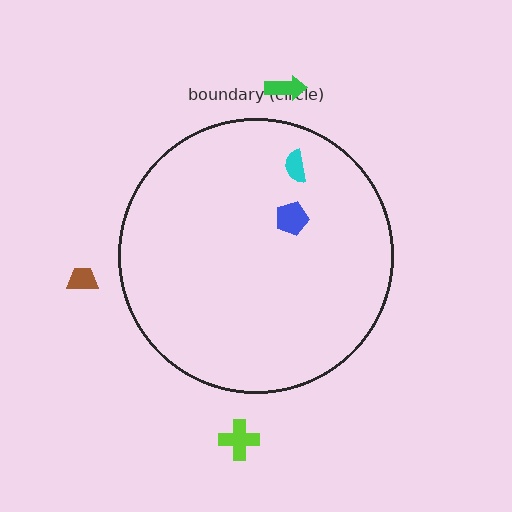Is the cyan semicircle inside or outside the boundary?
Inside.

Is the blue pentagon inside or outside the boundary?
Inside.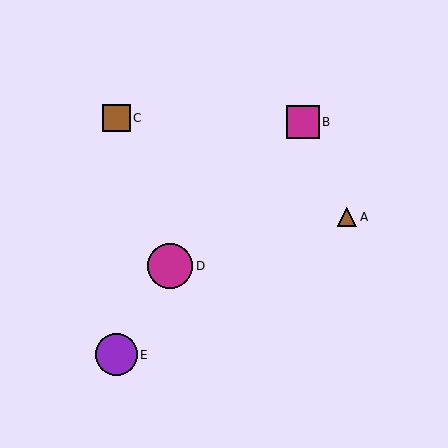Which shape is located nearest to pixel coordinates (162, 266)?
The magenta circle (labeled D) at (170, 266) is nearest to that location.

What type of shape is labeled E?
Shape E is a purple circle.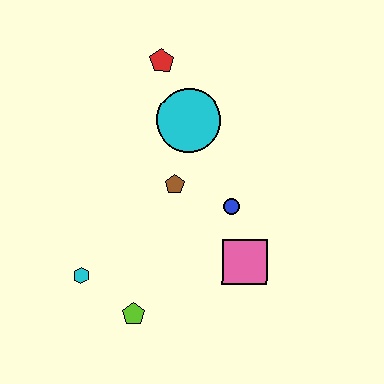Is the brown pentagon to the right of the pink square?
No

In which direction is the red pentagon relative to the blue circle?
The red pentagon is above the blue circle.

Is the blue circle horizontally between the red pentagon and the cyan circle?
No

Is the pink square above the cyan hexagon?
Yes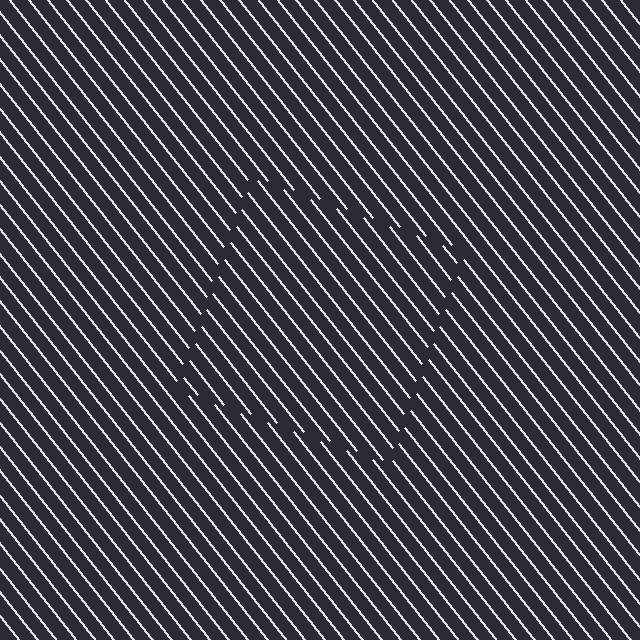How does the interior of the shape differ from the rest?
The interior of the shape contains the same grating, shifted by half a period — the contour is defined by the phase discontinuity where line-ends from the inner and outer gratings abut.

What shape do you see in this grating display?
An illusory square. The interior of the shape contains the same grating, shifted by half a period — the contour is defined by the phase discontinuity where line-ends from the inner and outer gratings abut.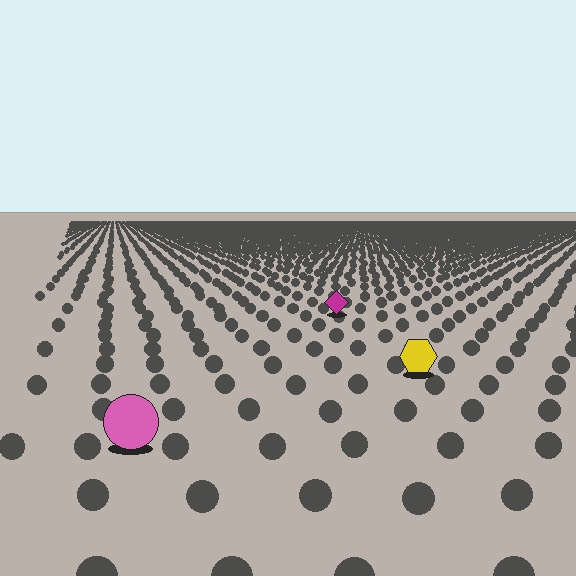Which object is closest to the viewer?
The pink circle is closest. The texture marks near it are larger and more spread out.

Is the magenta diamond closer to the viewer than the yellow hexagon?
No. The yellow hexagon is closer — you can tell from the texture gradient: the ground texture is coarser near it.